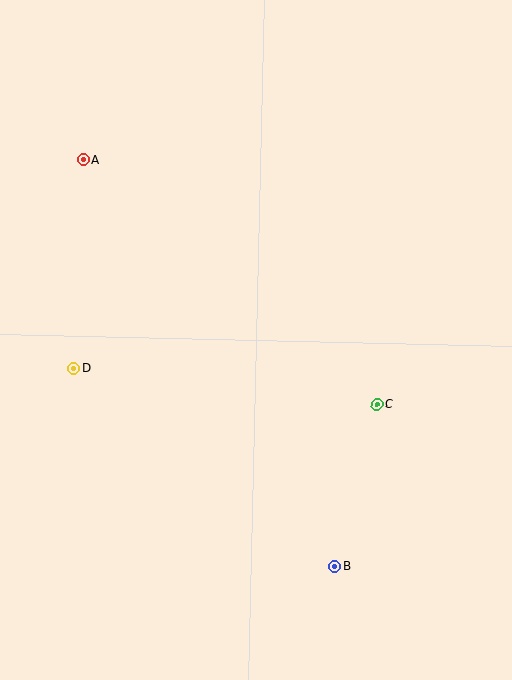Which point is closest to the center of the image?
Point C at (377, 404) is closest to the center.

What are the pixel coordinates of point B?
Point B is at (334, 566).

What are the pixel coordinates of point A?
Point A is at (84, 159).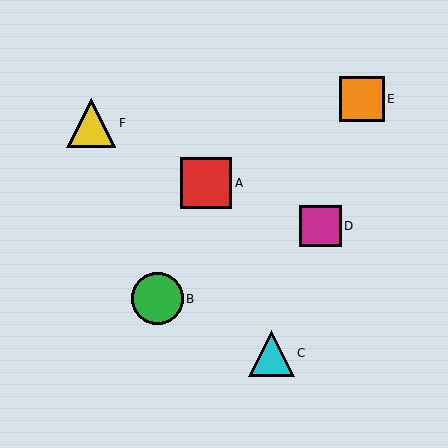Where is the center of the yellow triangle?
The center of the yellow triangle is at (91, 123).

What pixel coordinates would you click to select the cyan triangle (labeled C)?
Click at (271, 353) to select the cyan triangle C.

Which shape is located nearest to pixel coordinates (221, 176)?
The red square (labeled A) at (206, 183) is nearest to that location.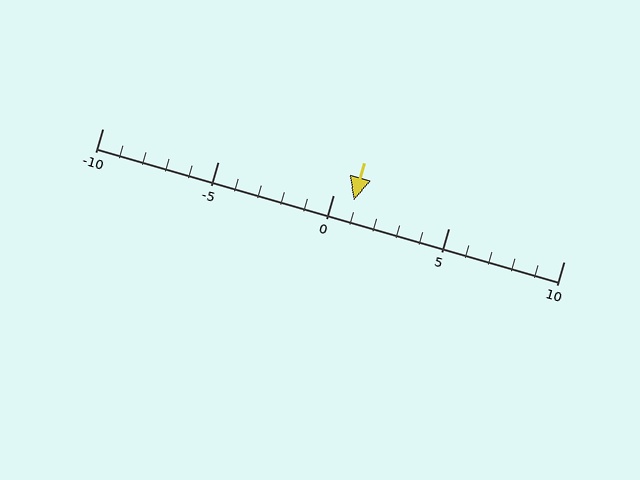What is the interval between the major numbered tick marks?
The major tick marks are spaced 5 units apart.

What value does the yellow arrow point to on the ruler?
The yellow arrow points to approximately 1.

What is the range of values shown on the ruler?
The ruler shows values from -10 to 10.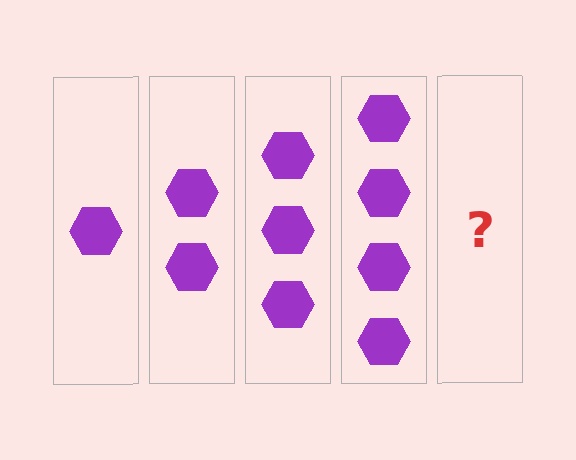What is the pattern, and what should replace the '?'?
The pattern is that each step adds one more hexagon. The '?' should be 5 hexagons.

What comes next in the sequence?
The next element should be 5 hexagons.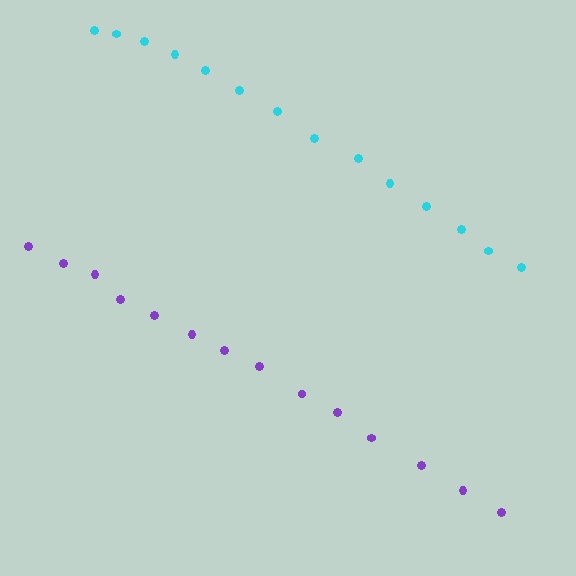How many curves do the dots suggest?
There are 2 distinct paths.